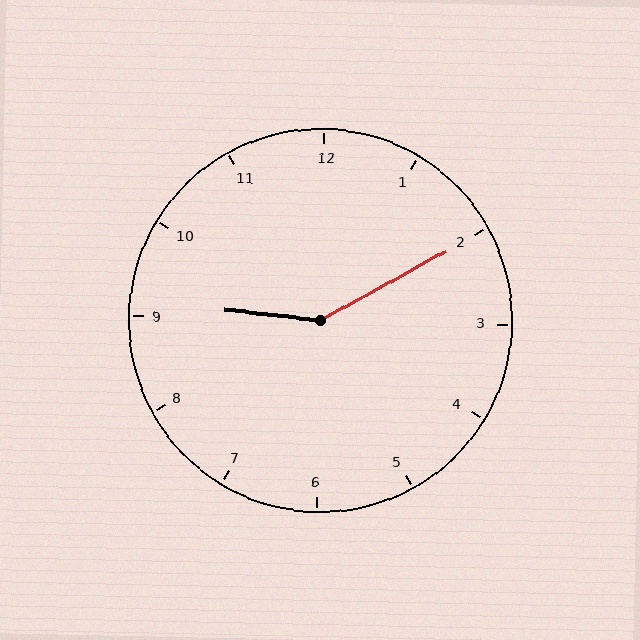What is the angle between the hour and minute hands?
Approximately 145 degrees.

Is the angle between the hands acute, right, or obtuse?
It is obtuse.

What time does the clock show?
9:10.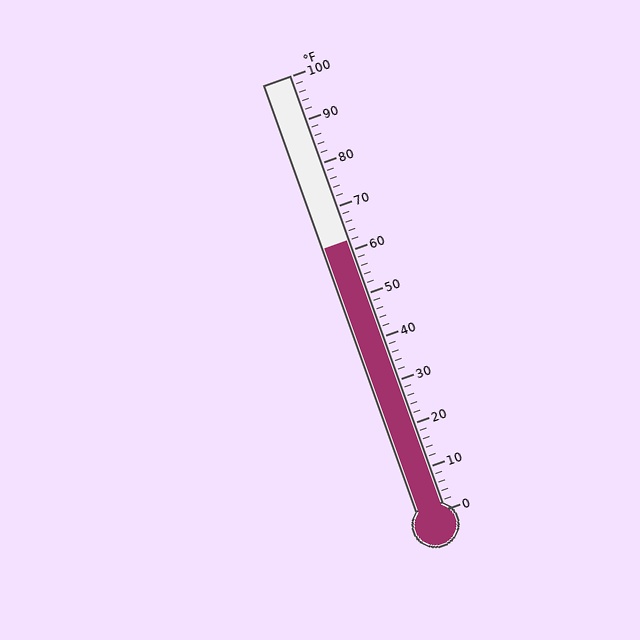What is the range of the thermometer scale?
The thermometer scale ranges from 0°F to 100°F.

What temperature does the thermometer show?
The thermometer shows approximately 62°F.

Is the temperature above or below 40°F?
The temperature is above 40°F.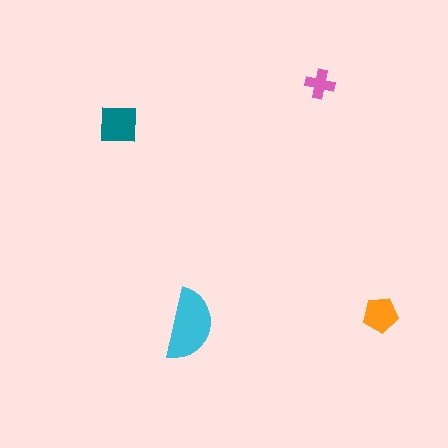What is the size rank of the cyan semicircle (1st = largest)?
1st.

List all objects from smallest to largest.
The pink cross, the orange pentagon, the teal square, the cyan semicircle.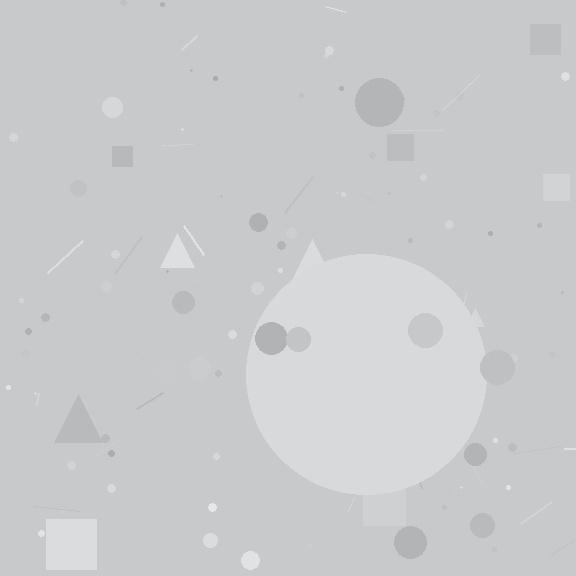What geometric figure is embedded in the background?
A circle is embedded in the background.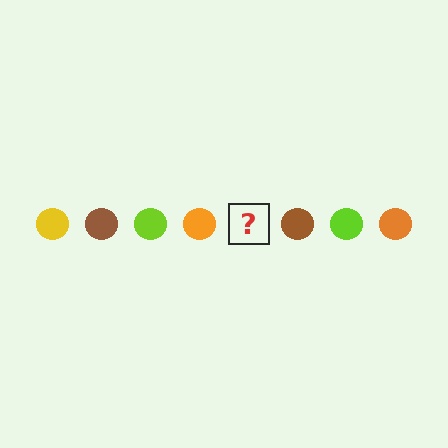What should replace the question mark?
The question mark should be replaced with a yellow circle.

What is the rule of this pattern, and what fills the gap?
The rule is that the pattern cycles through yellow, brown, lime, orange circles. The gap should be filled with a yellow circle.